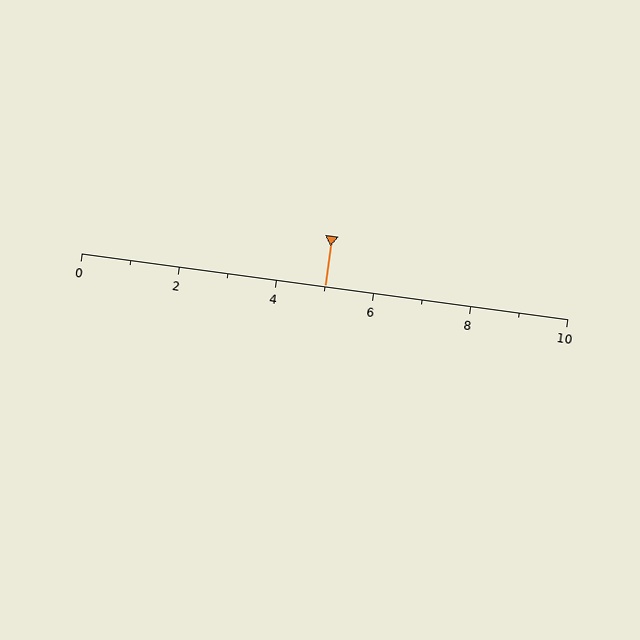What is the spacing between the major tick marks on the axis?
The major ticks are spaced 2 apart.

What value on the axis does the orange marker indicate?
The marker indicates approximately 5.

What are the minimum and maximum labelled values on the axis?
The axis runs from 0 to 10.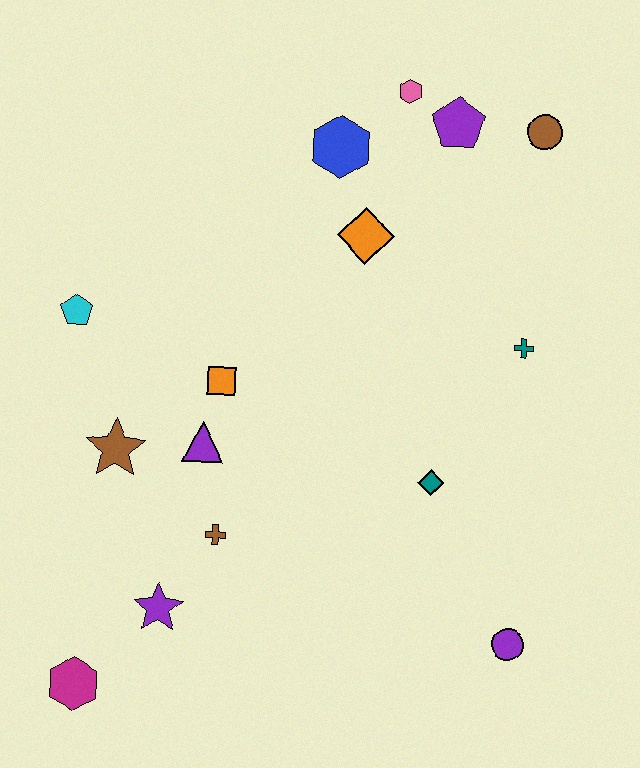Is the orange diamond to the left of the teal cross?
Yes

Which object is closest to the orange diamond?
The blue hexagon is closest to the orange diamond.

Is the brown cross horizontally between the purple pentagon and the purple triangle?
Yes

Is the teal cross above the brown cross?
Yes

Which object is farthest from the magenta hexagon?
The brown circle is farthest from the magenta hexagon.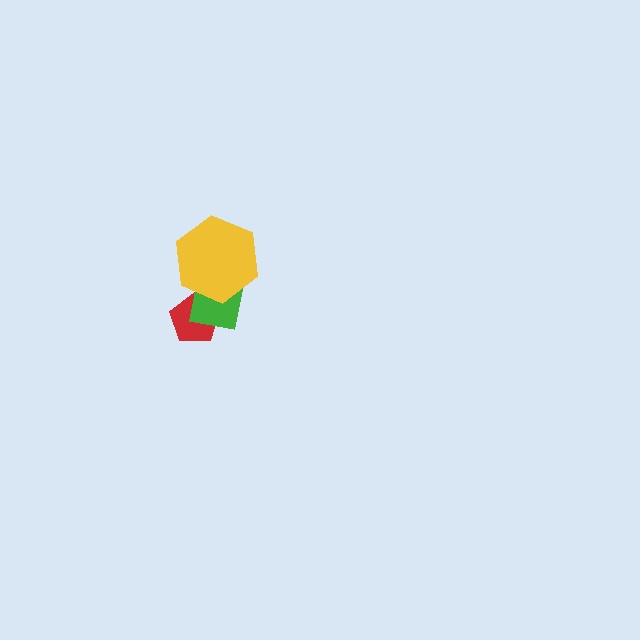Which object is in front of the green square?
The yellow hexagon is in front of the green square.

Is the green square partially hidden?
Yes, it is partially covered by another shape.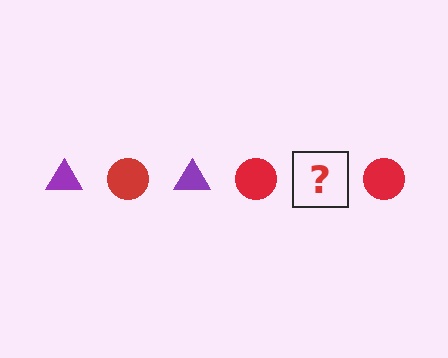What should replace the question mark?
The question mark should be replaced with a purple triangle.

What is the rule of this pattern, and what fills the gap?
The rule is that the pattern alternates between purple triangle and red circle. The gap should be filled with a purple triangle.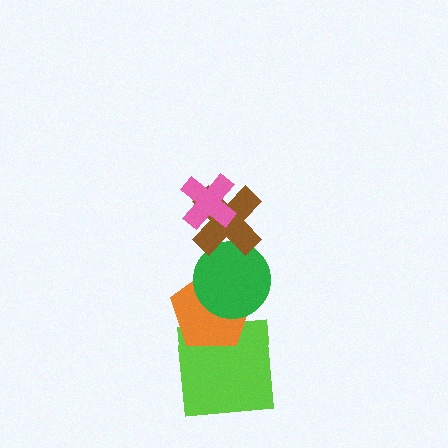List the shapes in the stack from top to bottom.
From top to bottom: the pink cross, the brown cross, the green circle, the orange pentagon, the lime square.